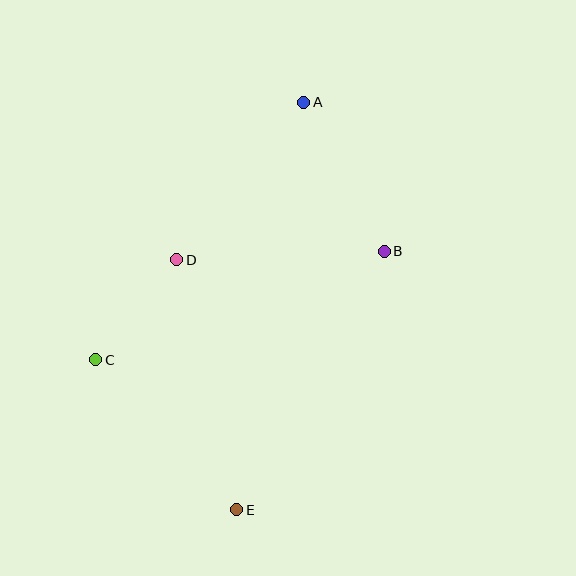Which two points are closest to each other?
Points C and D are closest to each other.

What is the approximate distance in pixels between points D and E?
The distance between D and E is approximately 257 pixels.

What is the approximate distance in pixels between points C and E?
The distance between C and E is approximately 206 pixels.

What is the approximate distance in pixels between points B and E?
The distance between B and E is approximately 298 pixels.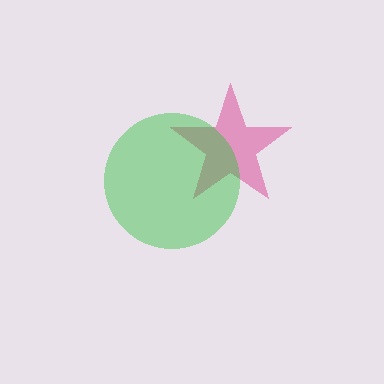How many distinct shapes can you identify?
There are 2 distinct shapes: a magenta star, a green circle.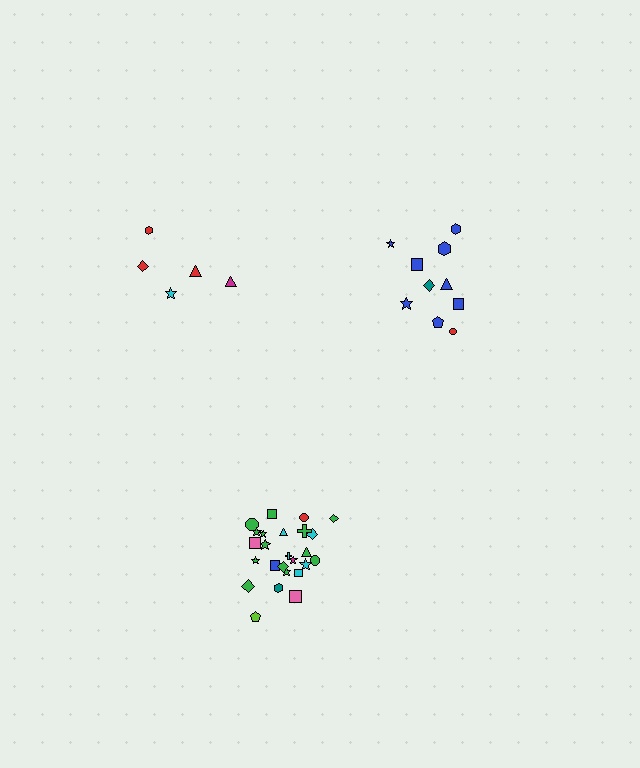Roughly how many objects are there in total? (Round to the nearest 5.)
Roughly 40 objects in total.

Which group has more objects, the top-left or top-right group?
The top-right group.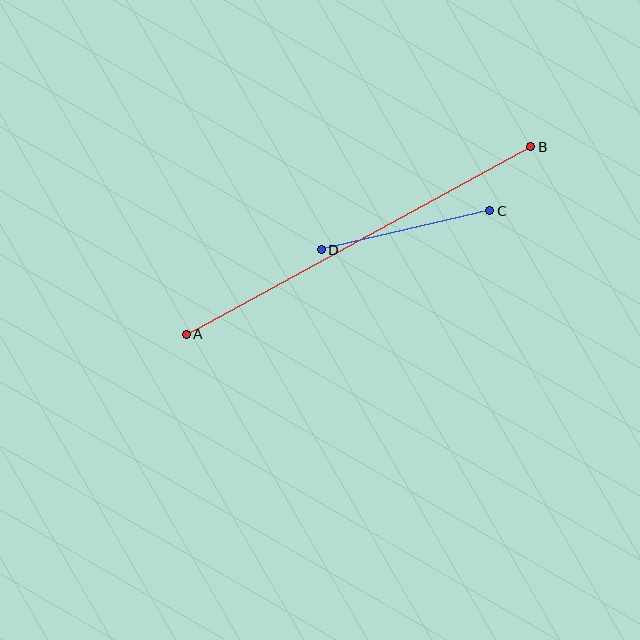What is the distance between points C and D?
The distance is approximately 173 pixels.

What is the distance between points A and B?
The distance is approximately 392 pixels.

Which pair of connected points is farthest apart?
Points A and B are farthest apart.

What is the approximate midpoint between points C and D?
The midpoint is at approximately (405, 230) pixels.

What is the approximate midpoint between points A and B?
The midpoint is at approximately (358, 241) pixels.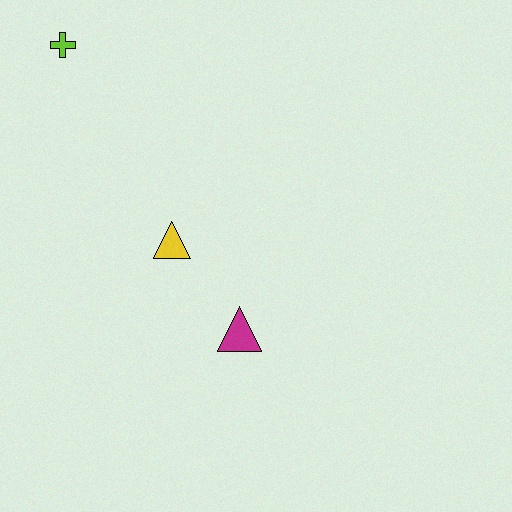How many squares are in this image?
There are no squares.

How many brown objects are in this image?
There are no brown objects.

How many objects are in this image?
There are 3 objects.